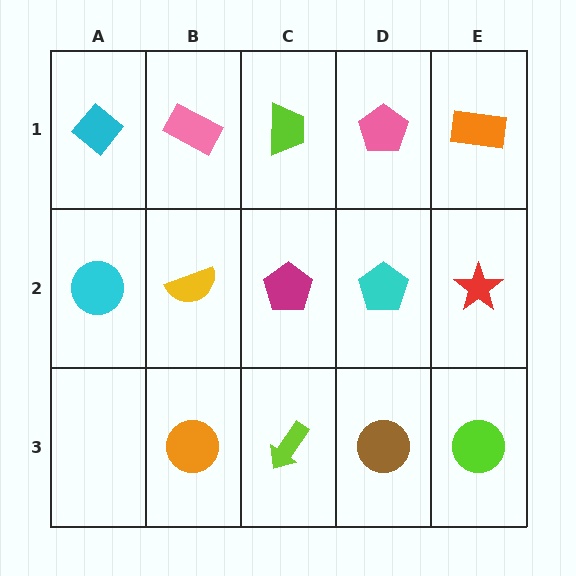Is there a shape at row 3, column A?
No, that cell is empty.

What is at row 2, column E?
A red star.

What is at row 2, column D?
A cyan pentagon.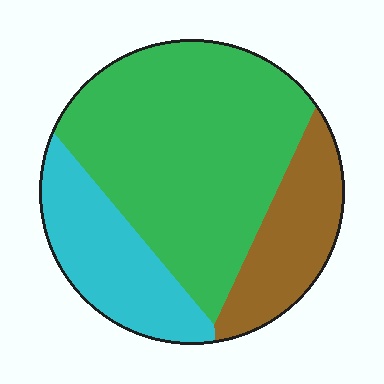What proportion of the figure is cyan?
Cyan takes up less than a quarter of the figure.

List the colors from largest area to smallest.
From largest to smallest: green, cyan, brown.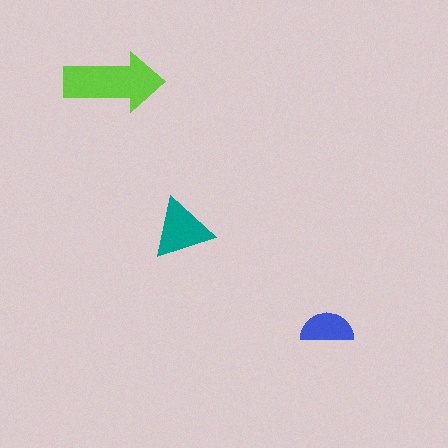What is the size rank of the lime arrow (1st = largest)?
1st.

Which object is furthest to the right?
The blue semicircle is rightmost.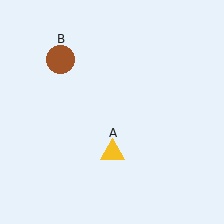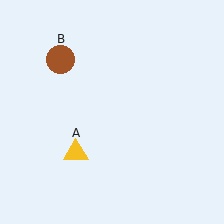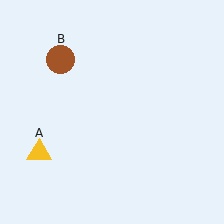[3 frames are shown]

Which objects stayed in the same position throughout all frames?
Brown circle (object B) remained stationary.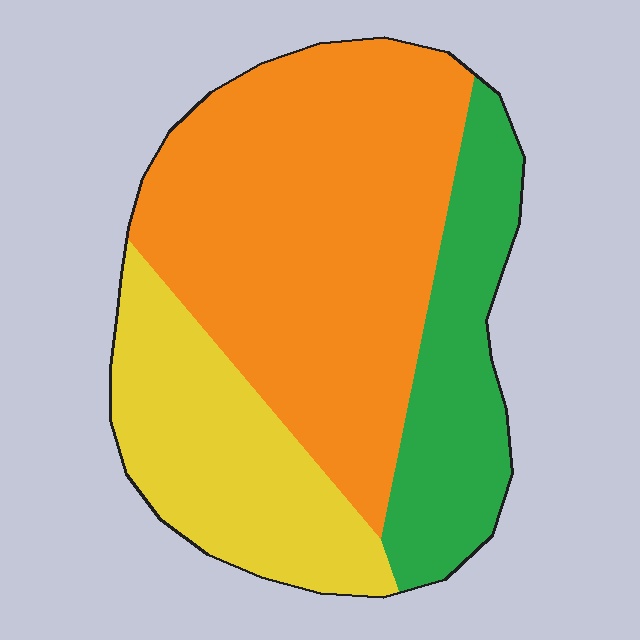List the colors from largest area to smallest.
From largest to smallest: orange, yellow, green.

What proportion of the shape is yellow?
Yellow covers 25% of the shape.